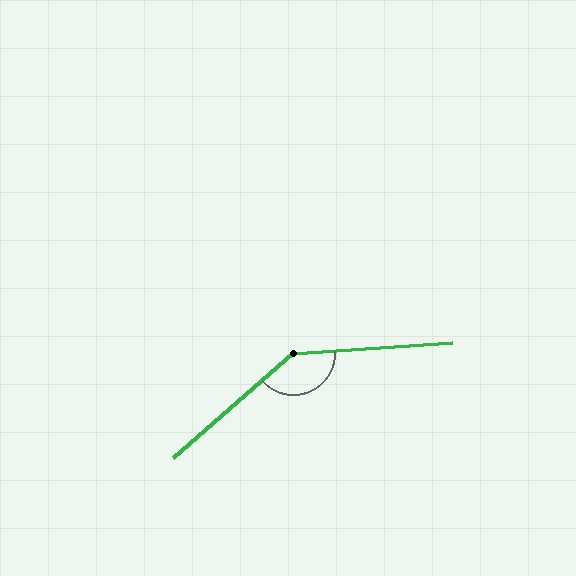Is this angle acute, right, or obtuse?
It is obtuse.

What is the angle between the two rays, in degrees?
Approximately 143 degrees.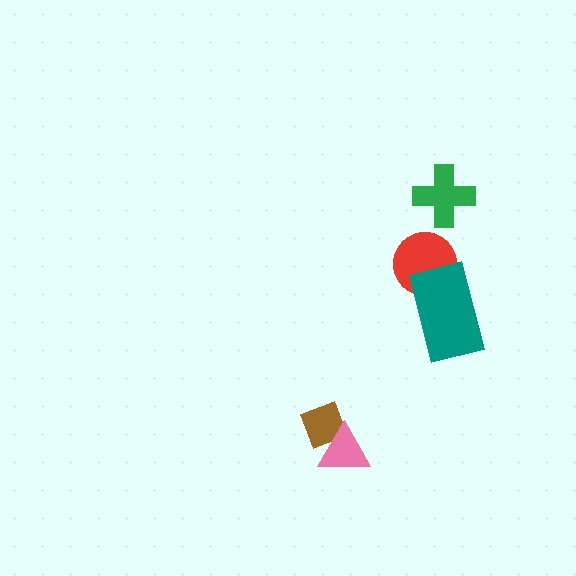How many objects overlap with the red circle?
1 object overlaps with the red circle.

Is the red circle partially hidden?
Yes, it is partially covered by another shape.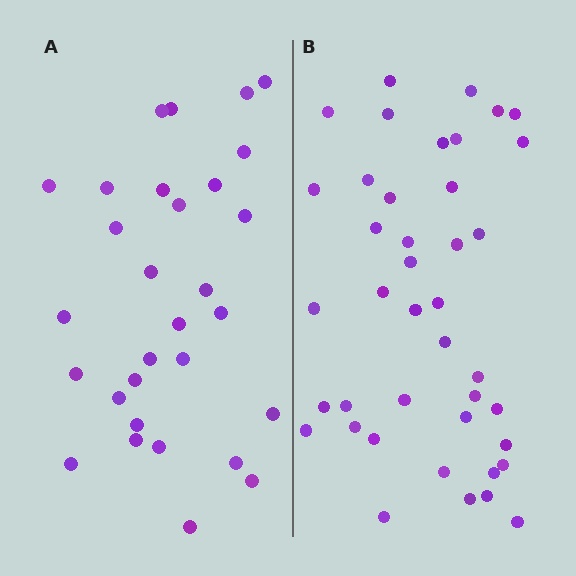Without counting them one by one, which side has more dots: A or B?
Region B (the right region) has more dots.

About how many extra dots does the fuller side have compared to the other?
Region B has roughly 12 or so more dots than region A.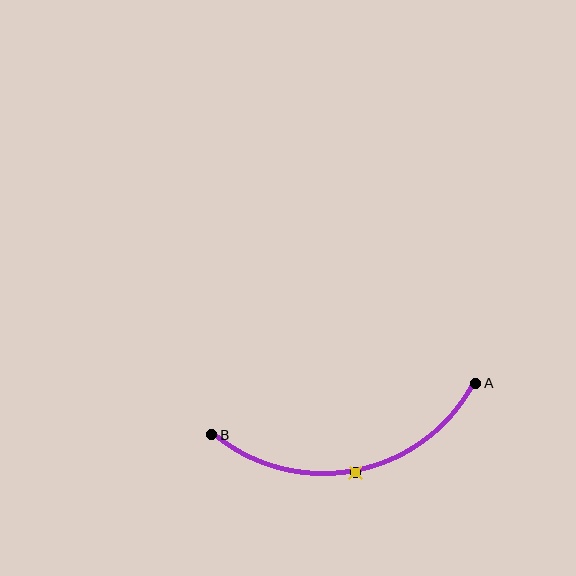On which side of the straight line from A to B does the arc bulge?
The arc bulges below the straight line connecting A and B.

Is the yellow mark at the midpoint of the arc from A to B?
Yes. The yellow mark lies on the arc at equal arc-length from both A and B — it is the arc midpoint.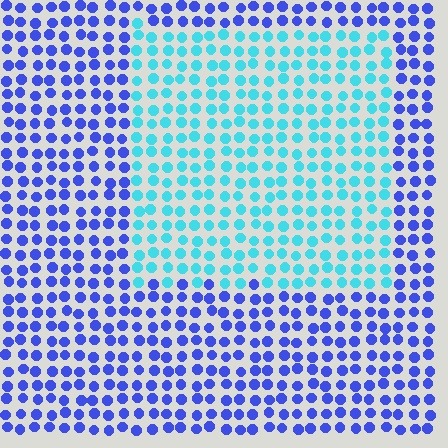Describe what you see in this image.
The image is filled with small blue elements in a uniform arrangement. A rectangle-shaped region is visible where the elements are tinted to a slightly different hue, forming a subtle color boundary.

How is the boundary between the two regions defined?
The boundary is defined purely by a slight shift in hue (about 51 degrees). Spacing, size, and orientation are identical on both sides.